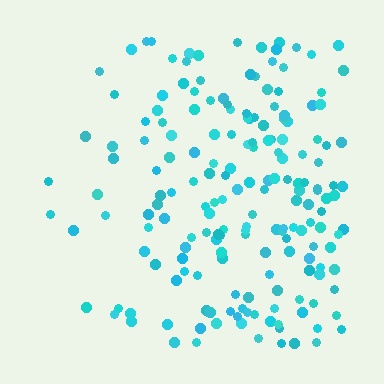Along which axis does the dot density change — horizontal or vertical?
Horizontal.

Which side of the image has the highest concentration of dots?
The right.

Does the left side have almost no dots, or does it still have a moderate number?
Still a moderate number, just noticeably fewer than the right.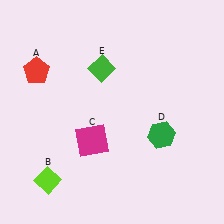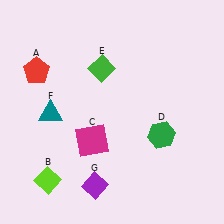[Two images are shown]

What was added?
A teal triangle (F), a purple diamond (G) were added in Image 2.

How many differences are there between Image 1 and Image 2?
There are 2 differences between the two images.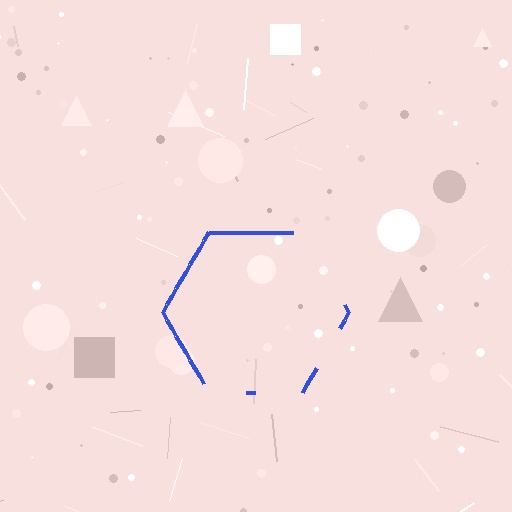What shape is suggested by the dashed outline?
The dashed outline suggests a hexagon.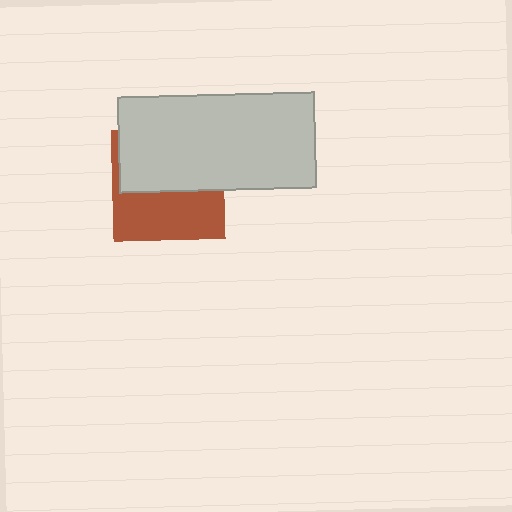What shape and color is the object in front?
The object in front is a light gray rectangle.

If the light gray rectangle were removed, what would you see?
You would see the complete brown square.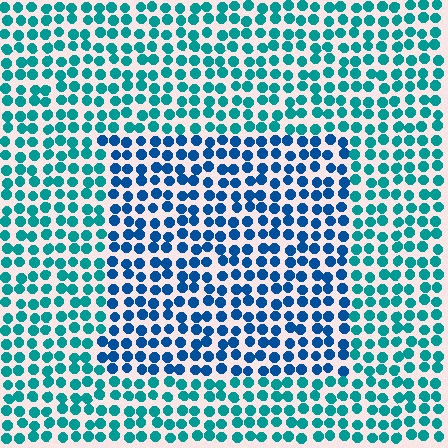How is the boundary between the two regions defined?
The boundary is defined purely by a slight shift in hue (about 32 degrees). Spacing, size, and orientation are identical on both sides.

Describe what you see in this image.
The image is filled with small teal elements in a uniform arrangement. A rectangle-shaped region is visible where the elements are tinted to a slightly different hue, forming a subtle color boundary.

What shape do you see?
I see a rectangle.